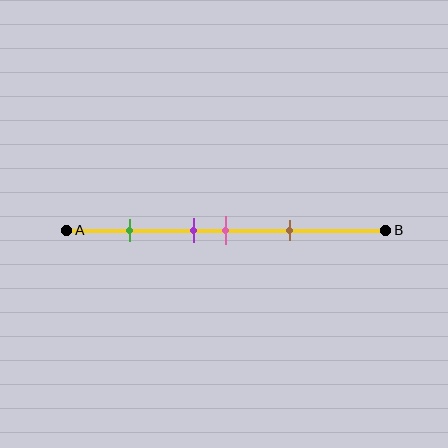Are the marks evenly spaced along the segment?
No, the marks are not evenly spaced.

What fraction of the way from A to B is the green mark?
The green mark is approximately 20% (0.2) of the way from A to B.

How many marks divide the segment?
There are 4 marks dividing the segment.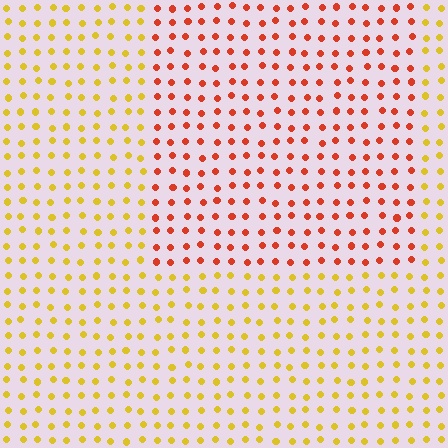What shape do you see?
I see a rectangle.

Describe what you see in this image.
The image is filled with small yellow elements in a uniform arrangement. A rectangle-shaped region is visible where the elements are tinted to a slightly different hue, forming a subtle color boundary.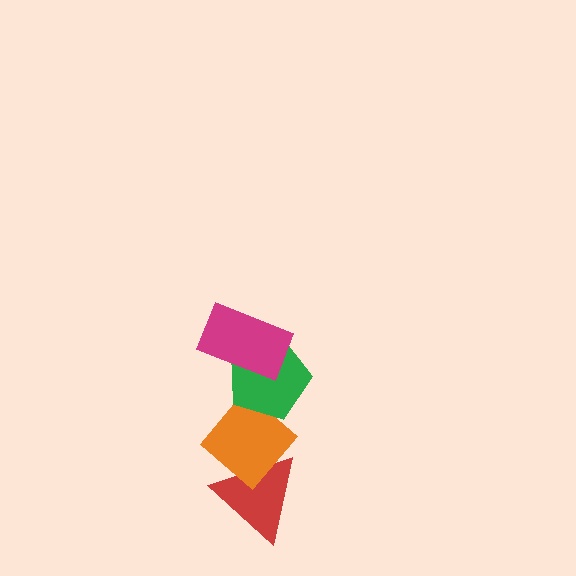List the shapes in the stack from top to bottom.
From top to bottom: the magenta rectangle, the green pentagon, the orange diamond, the red triangle.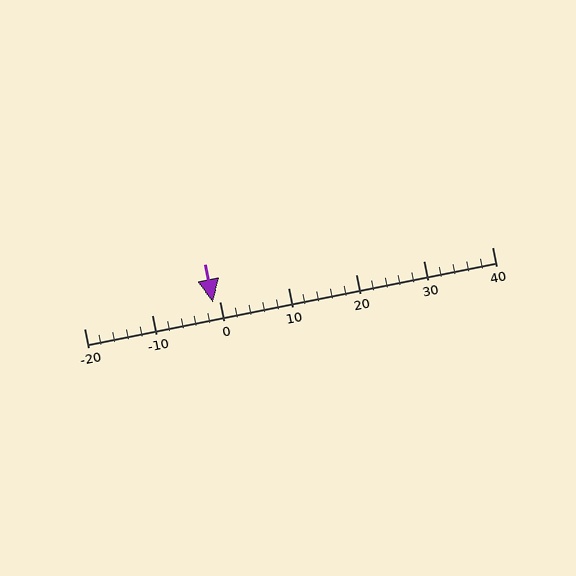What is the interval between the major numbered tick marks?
The major tick marks are spaced 10 units apart.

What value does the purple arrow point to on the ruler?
The purple arrow points to approximately -1.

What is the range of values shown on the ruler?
The ruler shows values from -20 to 40.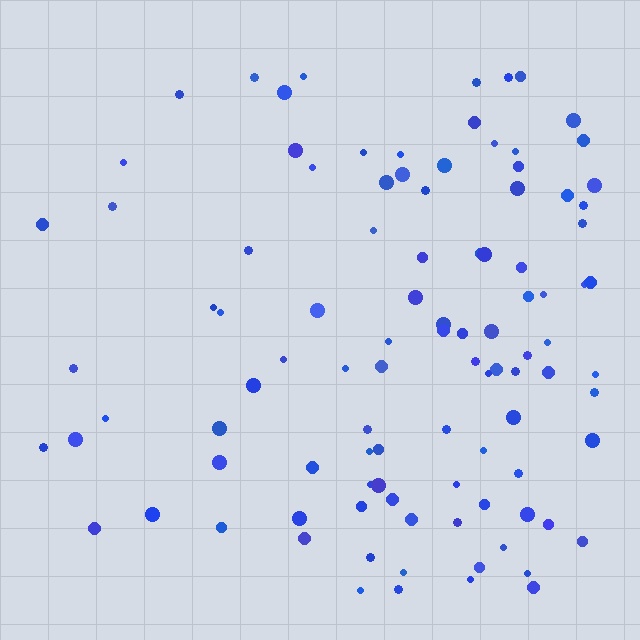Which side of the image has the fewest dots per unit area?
The left.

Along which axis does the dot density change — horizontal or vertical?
Horizontal.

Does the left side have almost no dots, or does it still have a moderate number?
Still a moderate number, just noticeably fewer than the right.